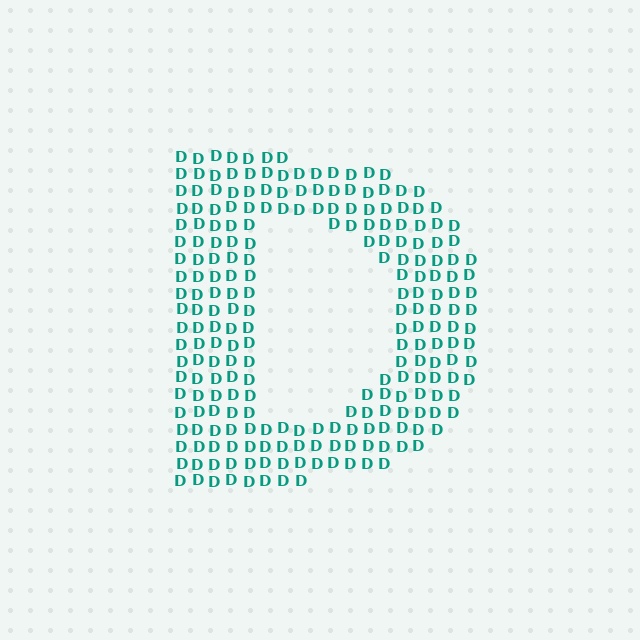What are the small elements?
The small elements are letter D's.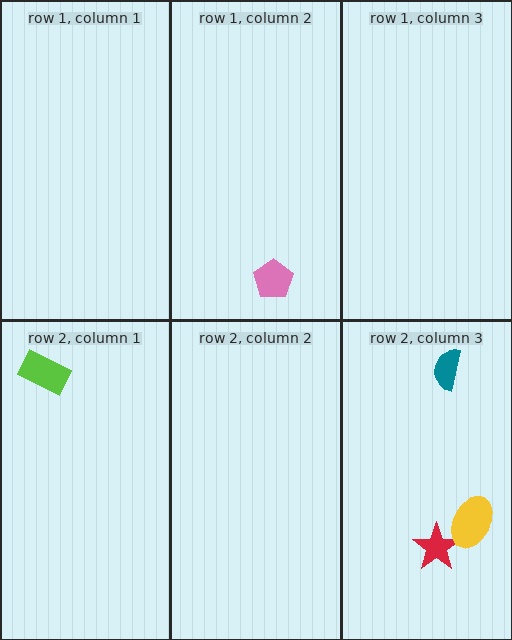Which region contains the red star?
The row 2, column 3 region.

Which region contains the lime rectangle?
The row 2, column 1 region.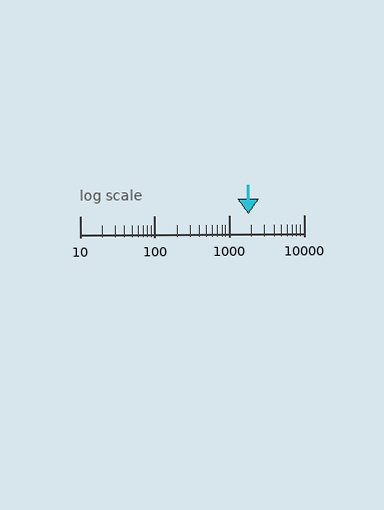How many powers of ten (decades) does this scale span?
The scale spans 3 decades, from 10 to 10000.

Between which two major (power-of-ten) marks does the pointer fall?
The pointer is between 1000 and 10000.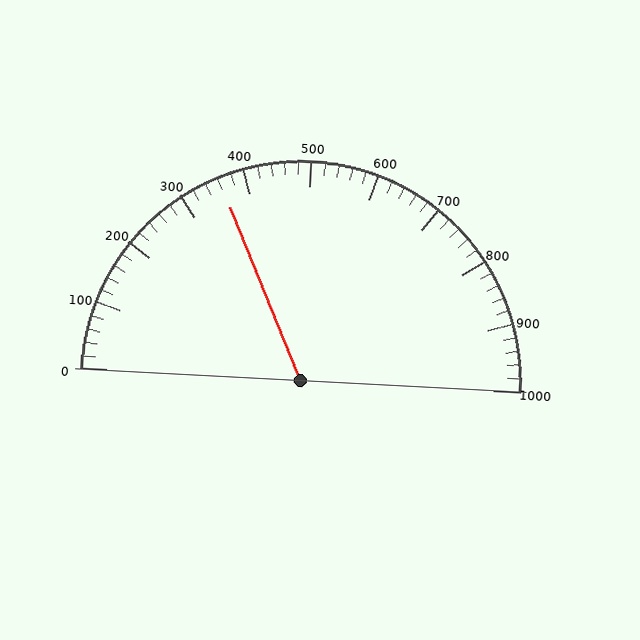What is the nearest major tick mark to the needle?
The nearest major tick mark is 400.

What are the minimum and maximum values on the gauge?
The gauge ranges from 0 to 1000.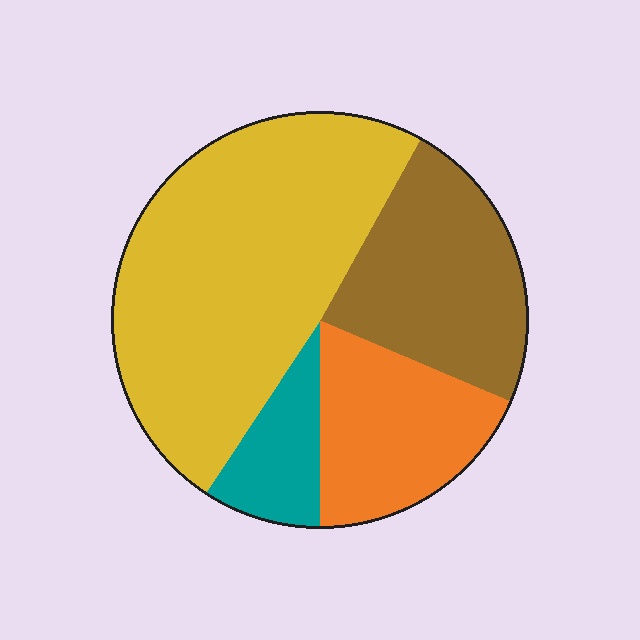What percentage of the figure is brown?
Brown takes up between a sixth and a third of the figure.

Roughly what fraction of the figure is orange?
Orange covers 19% of the figure.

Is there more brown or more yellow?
Yellow.